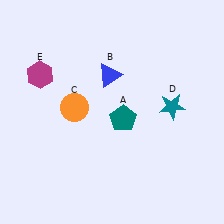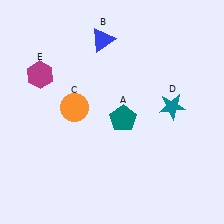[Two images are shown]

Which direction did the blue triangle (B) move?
The blue triangle (B) moved up.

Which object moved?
The blue triangle (B) moved up.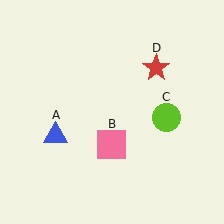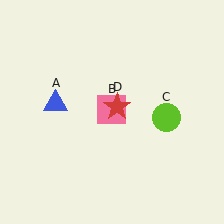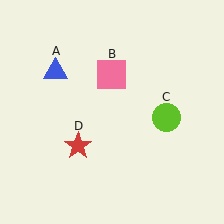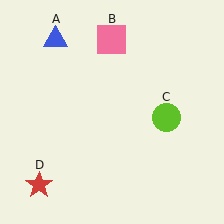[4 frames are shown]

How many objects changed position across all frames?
3 objects changed position: blue triangle (object A), pink square (object B), red star (object D).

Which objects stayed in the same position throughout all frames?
Lime circle (object C) remained stationary.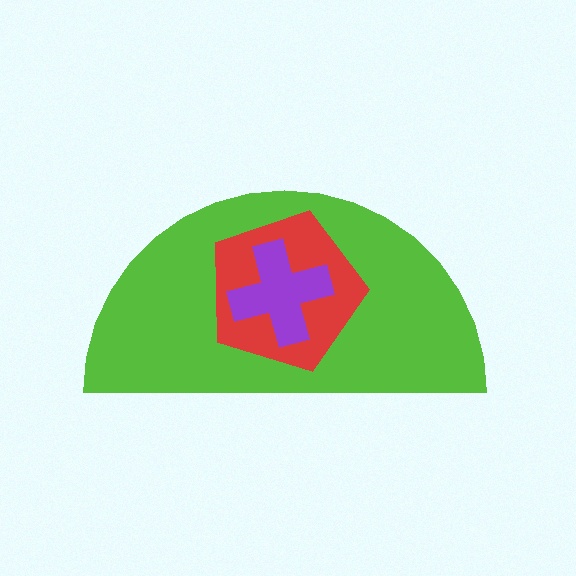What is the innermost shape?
The purple cross.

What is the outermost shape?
The lime semicircle.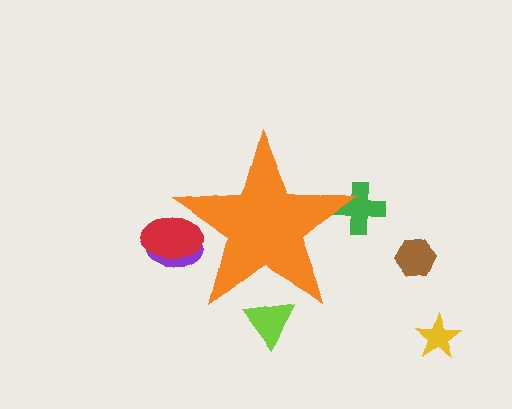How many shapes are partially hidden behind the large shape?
4 shapes are partially hidden.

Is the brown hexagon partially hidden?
No, the brown hexagon is fully visible.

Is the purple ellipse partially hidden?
Yes, the purple ellipse is partially hidden behind the orange star.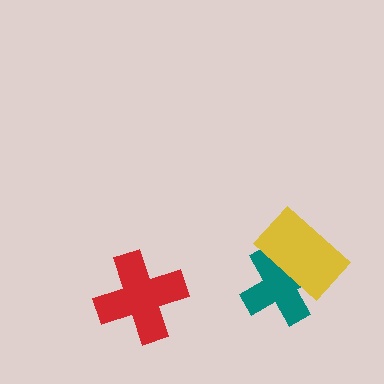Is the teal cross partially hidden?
Yes, it is partially covered by another shape.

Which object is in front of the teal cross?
The yellow rectangle is in front of the teal cross.